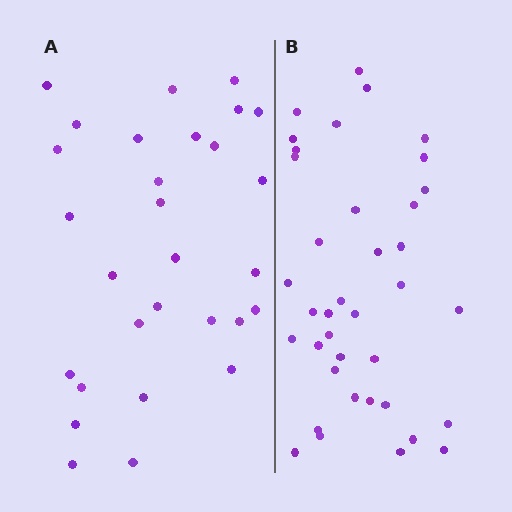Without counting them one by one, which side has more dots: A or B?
Region B (the right region) has more dots.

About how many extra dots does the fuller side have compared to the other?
Region B has roughly 8 or so more dots than region A.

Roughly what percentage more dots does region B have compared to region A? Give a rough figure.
About 30% more.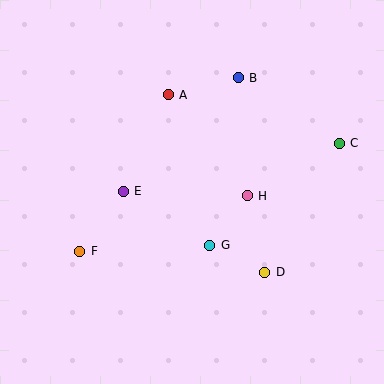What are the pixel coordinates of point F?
Point F is at (80, 251).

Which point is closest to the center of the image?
Point H at (247, 196) is closest to the center.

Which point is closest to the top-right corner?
Point C is closest to the top-right corner.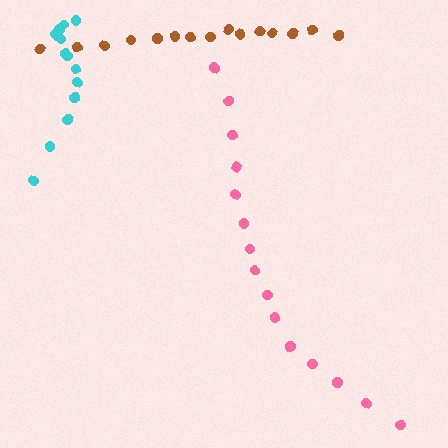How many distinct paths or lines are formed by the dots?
There are 3 distinct paths.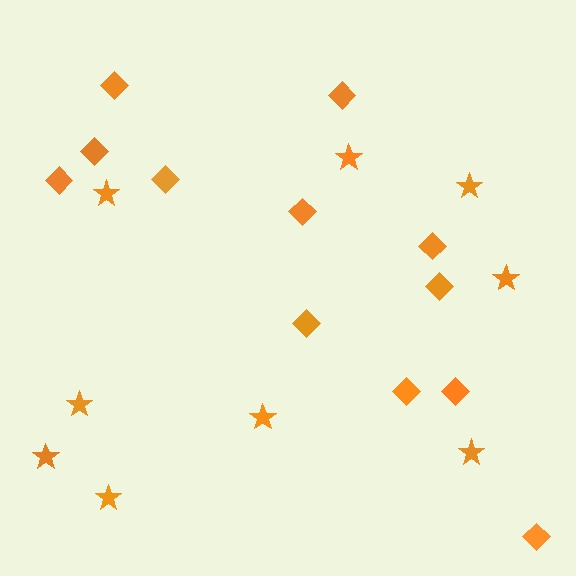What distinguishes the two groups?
There are 2 groups: one group of stars (9) and one group of diamonds (12).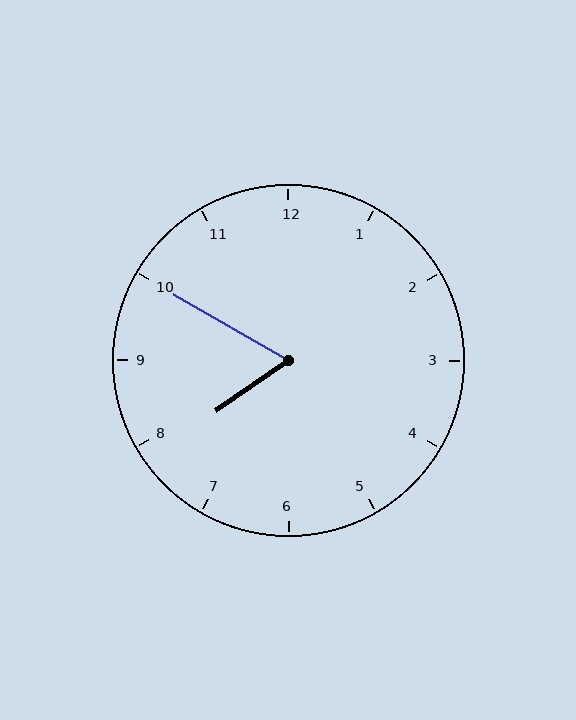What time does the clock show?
7:50.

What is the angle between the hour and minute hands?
Approximately 65 degrees.